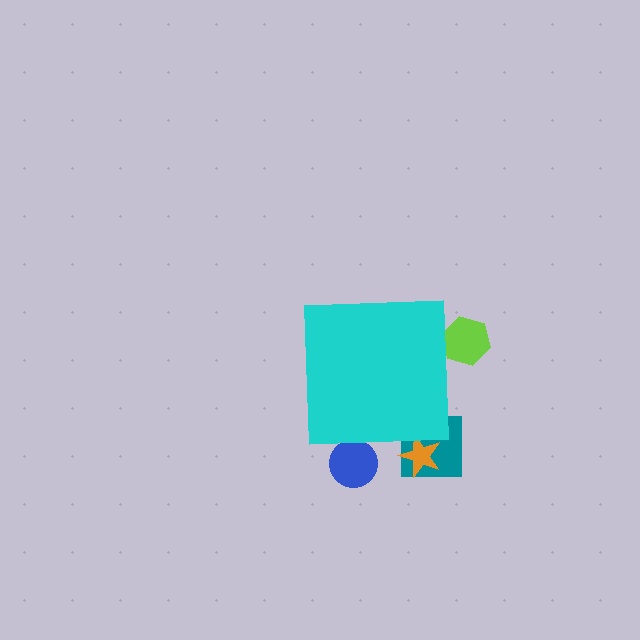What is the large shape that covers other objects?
A cyan square.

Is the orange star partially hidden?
Yes, the orange star is partially hidden behind the cyan square.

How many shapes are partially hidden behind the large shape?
4 shapes are partially hidden.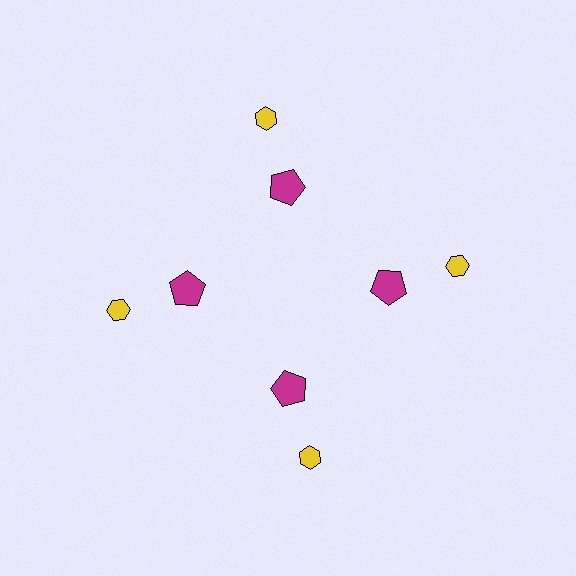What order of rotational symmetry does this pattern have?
This pattern has 4-fold rotational symmetry.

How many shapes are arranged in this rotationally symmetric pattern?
There are 8 shapes, arranged in 4 groups of 2.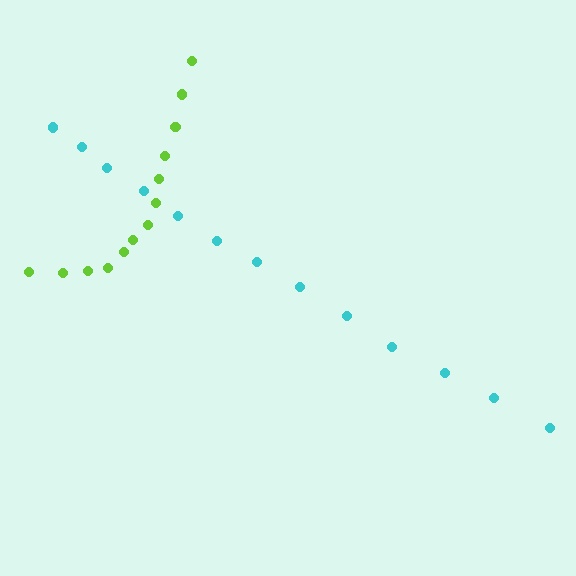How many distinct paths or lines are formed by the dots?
There are 2 distinct paths.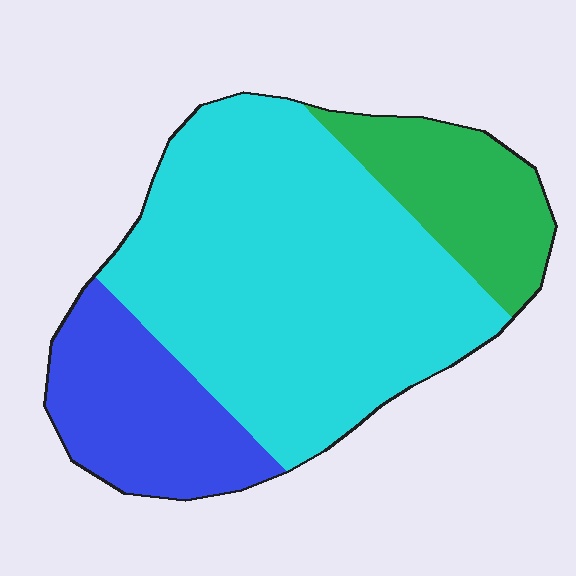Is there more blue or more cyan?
Cyan.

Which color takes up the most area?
Cyan, at roughly 60%.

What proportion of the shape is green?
Green takes up about one sixth (1/6) of the shape.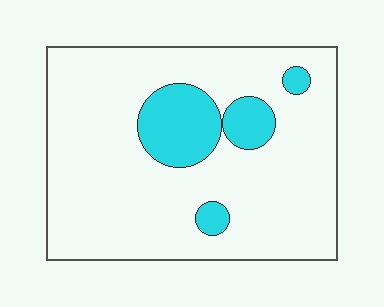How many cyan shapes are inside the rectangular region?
4.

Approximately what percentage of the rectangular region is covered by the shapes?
Approximately 15%.